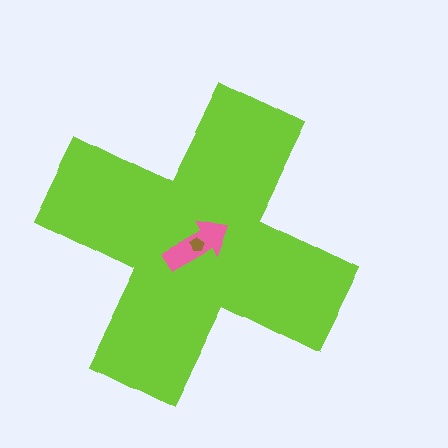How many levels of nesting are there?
3.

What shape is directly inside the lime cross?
The pink arrow.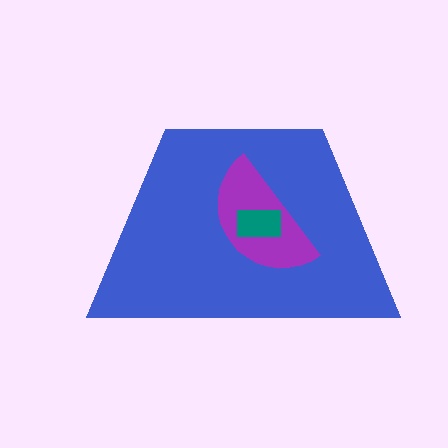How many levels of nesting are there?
3.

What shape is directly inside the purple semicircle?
The teal rectangle.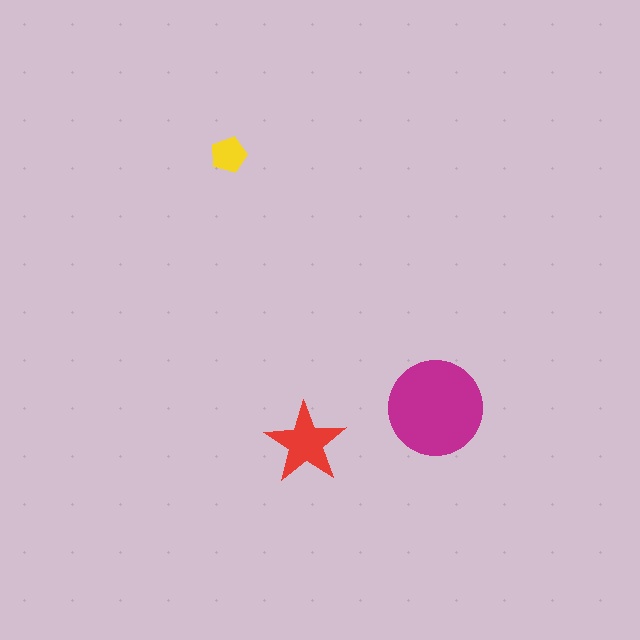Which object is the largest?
The magenta circle.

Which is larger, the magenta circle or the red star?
The magenta circle.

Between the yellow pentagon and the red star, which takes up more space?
The red star.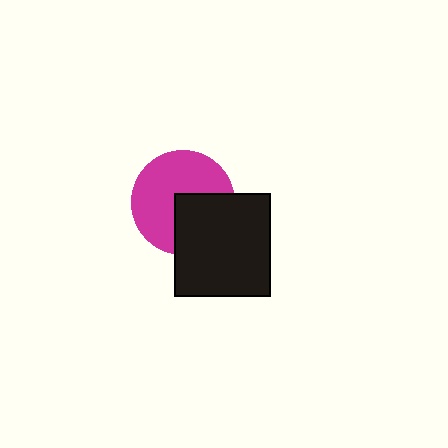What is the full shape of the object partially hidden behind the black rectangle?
The partially hidden object is a magenta circle.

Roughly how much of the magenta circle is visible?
About half of it is visible (roughly 63%).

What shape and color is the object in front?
The object in front is a black rectangle.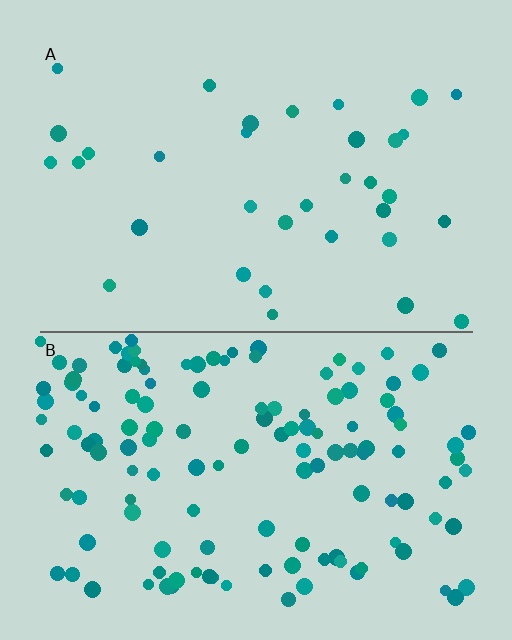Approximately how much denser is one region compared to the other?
Approximately 3.9× — region B over region A.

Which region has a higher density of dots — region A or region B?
B (the bottom).